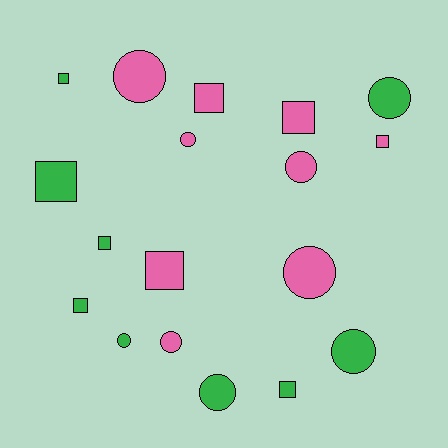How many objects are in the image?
There are 18 objects.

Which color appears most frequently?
Green, with 9 objects.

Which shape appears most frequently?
Square, with 9 objects.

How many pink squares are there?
There are 4 pink squares.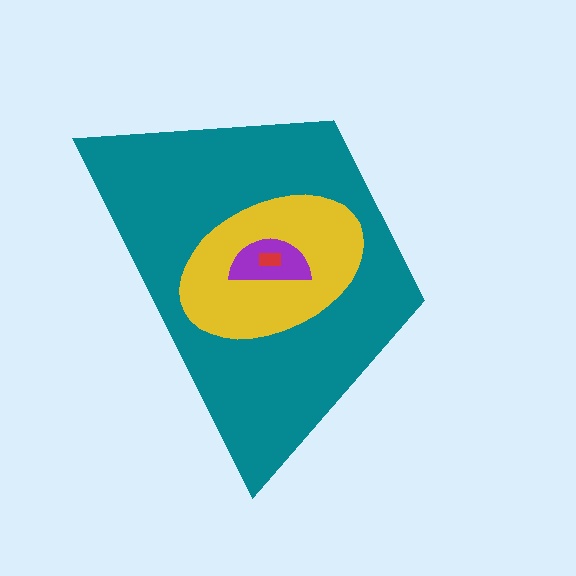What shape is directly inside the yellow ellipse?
The purple semicircle.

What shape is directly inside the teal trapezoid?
The yellow ellipse.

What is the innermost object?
The red rectangle.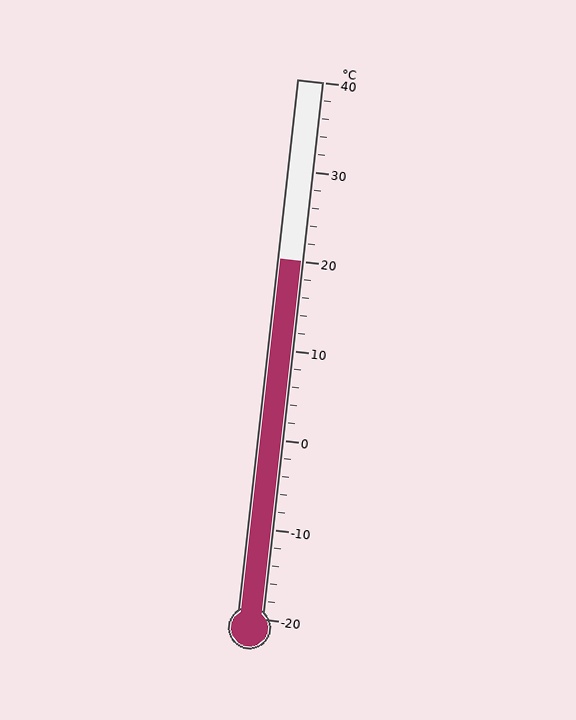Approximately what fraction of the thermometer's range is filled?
The thermometer is filled to approximately 65% of its range.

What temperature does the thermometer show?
The thermometer shows approximately 20°C.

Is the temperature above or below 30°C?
The temperature is below 30°C.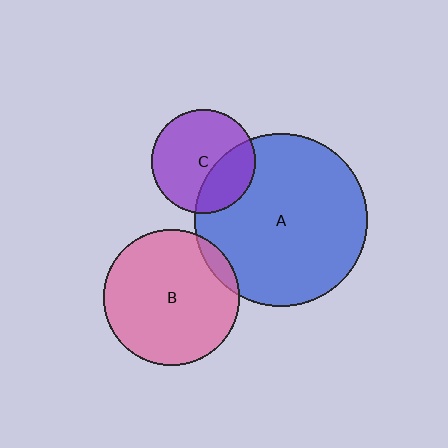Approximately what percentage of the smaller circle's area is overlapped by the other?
Approximately 5%.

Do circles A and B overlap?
Yes.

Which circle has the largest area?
Circle A (blue).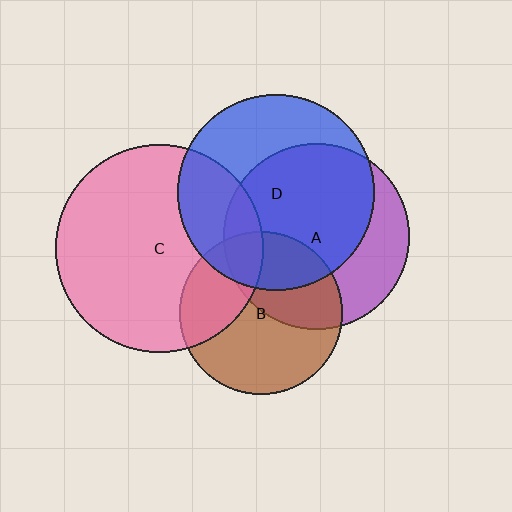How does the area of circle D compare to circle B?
Approximately 1.4 times.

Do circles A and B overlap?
Yes.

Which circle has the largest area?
Circle C (pink).